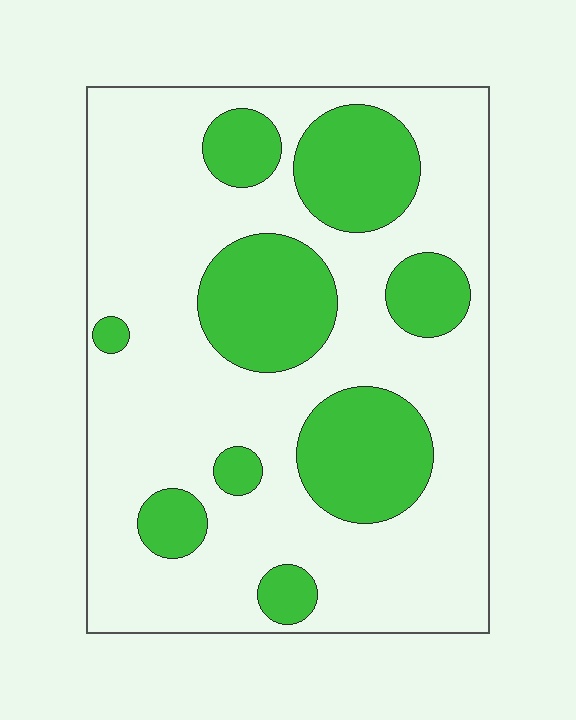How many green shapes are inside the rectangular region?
9.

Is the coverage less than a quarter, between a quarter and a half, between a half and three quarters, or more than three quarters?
Between a quarter and a half.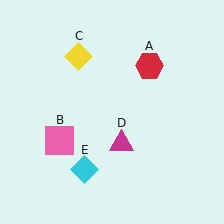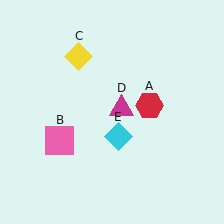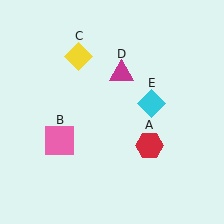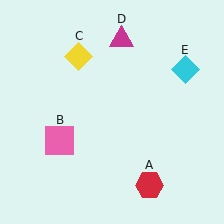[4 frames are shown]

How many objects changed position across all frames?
3 objects changed position: red hexagon (object A), magenta triangle (object D), cyan diamond (object E).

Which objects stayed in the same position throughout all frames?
Pink square (object B) and yellow diamond (object C) remained stationary.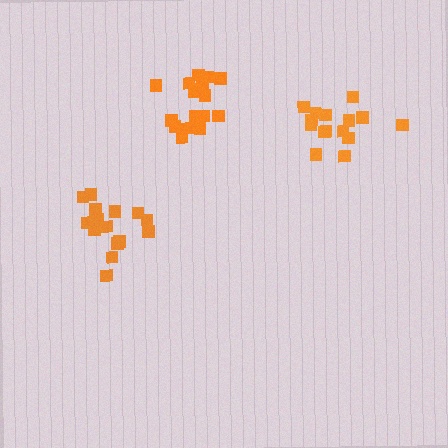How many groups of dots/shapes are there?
There are 3 groups.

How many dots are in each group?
Group 1: 17 dots, Group 2: 17 dots, Group 3: 15 dots (49 total).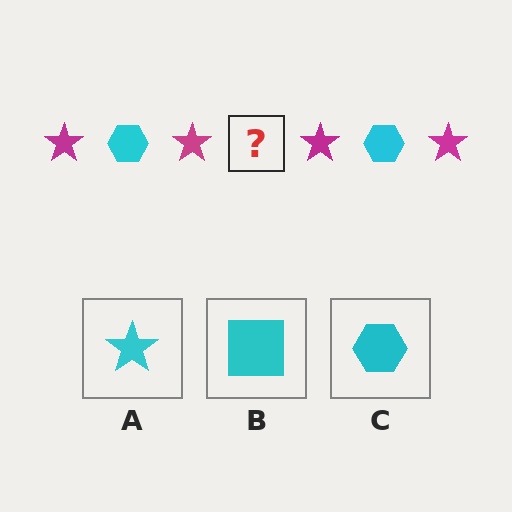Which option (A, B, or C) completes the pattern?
C.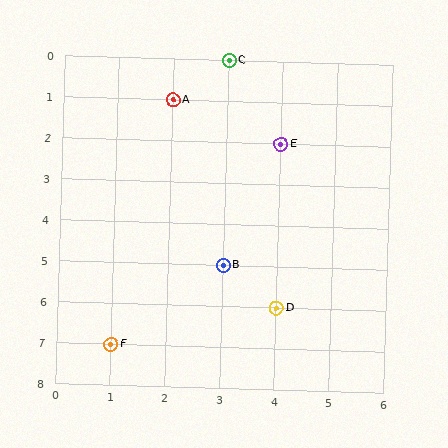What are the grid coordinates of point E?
Point E is at grid coordinates (4, 2).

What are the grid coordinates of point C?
Point C is at grid coordinates (3, 0).